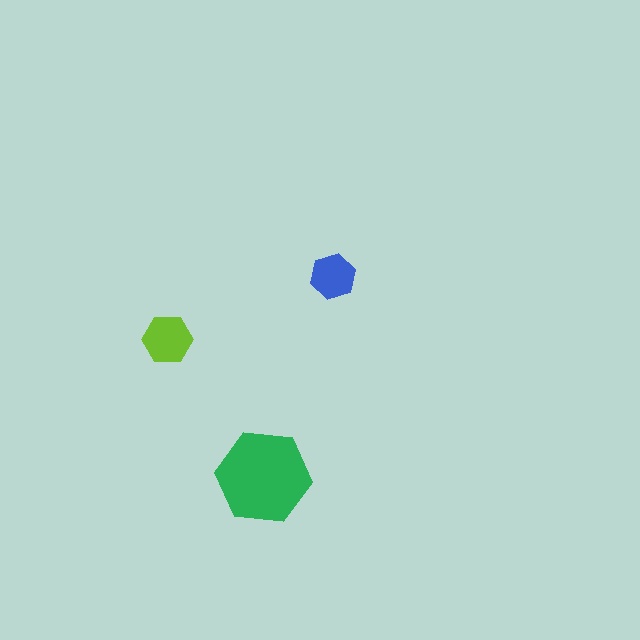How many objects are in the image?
There are 3 objects in the image.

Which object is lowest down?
The green hexagon is bottommost.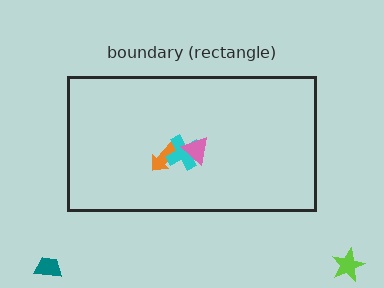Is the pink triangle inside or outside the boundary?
Inside.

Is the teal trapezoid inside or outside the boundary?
Outside.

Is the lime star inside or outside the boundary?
Outside.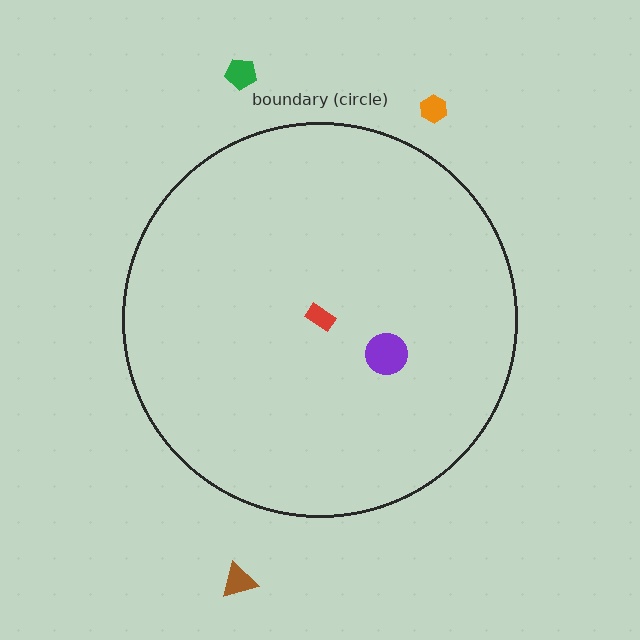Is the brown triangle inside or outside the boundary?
Outside.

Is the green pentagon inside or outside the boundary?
Outside.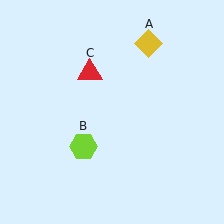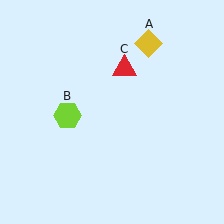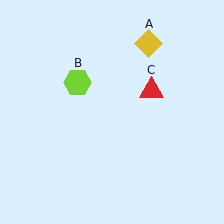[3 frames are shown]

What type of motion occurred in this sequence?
The lime hexagon (object B), red triangle (object C) rotated clockwise around the center of the scene.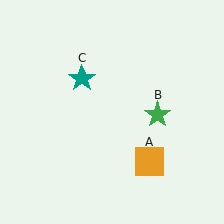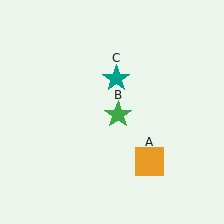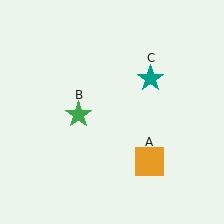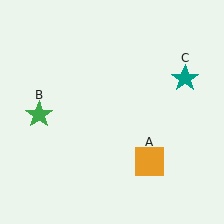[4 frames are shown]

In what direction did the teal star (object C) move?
The teal star (object C) moved right.